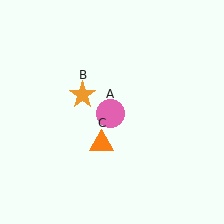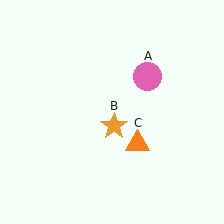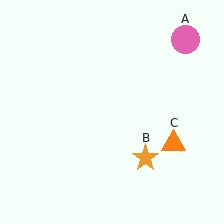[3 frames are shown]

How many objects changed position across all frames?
3 objects changed position: pink circle (object A), orange star (object B), orange triangle (object C).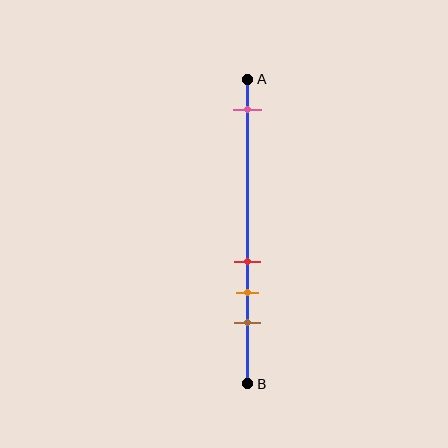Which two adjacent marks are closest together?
The red and orange marks are the closest adjacent pair.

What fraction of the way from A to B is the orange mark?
The orange mark is approximately 70% (0.7) of the way from A to B.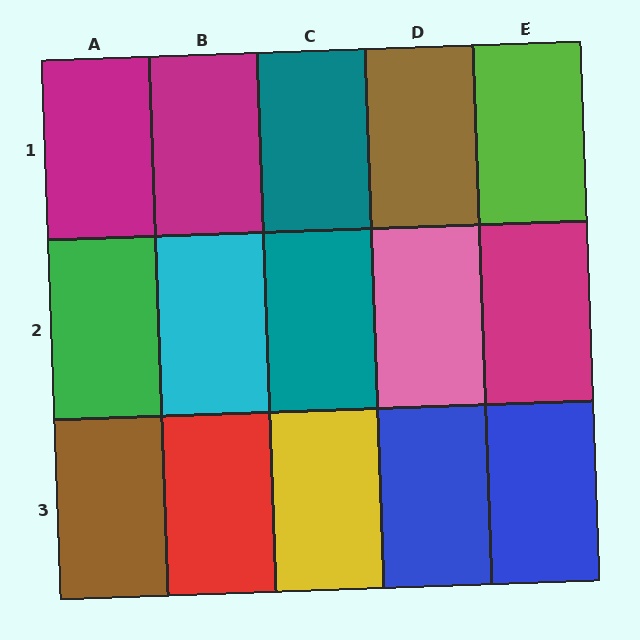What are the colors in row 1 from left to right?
Magenta, magenta, teal, brown, lime.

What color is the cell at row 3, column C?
Yellow.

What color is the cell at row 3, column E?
Blue.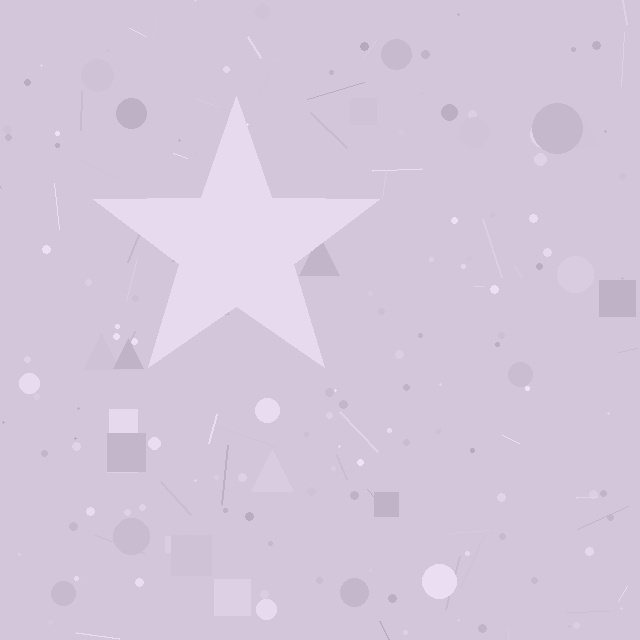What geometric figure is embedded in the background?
A star is embedded in the background.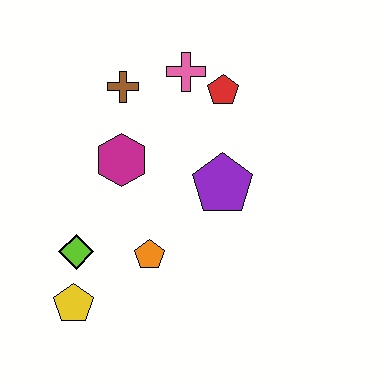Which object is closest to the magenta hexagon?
The brown cross is closest to the magenta hexagon.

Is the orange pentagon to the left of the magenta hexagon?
No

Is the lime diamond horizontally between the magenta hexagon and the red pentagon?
No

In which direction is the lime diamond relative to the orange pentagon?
The lime diamond is to the left of the orange pentagon.